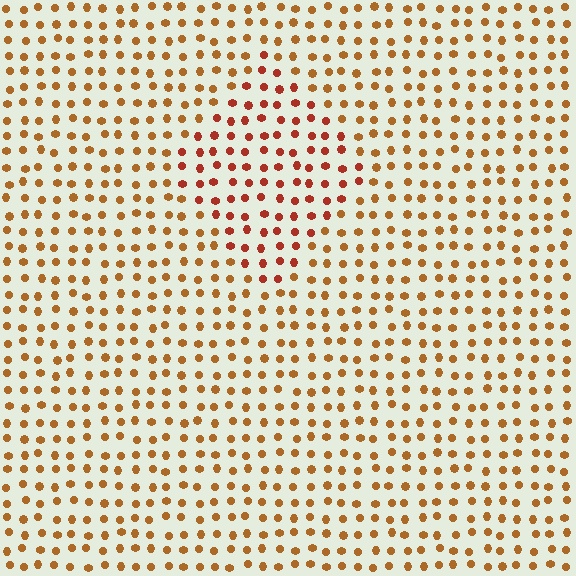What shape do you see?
I see a diamond.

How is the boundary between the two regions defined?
The boundary is defined purely by a slight shift in hue (about 26 degrees). Spacing, size, and orientation are identical on both sides.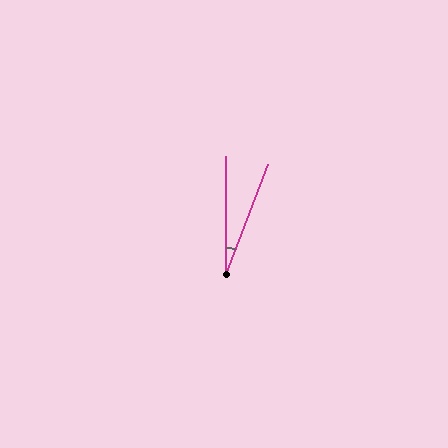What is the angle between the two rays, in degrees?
Approximately 21 degrees.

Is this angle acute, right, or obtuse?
It is acute.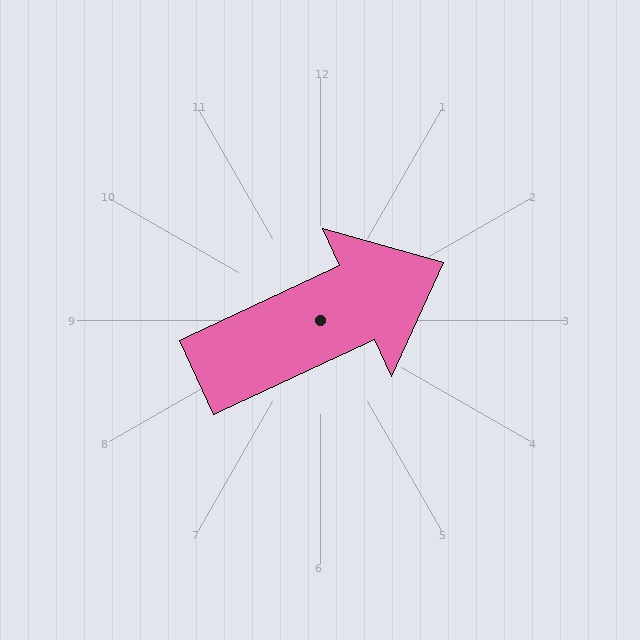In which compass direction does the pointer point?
Northeast.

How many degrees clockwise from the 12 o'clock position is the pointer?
Approximately 65 degrees.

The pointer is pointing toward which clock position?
Roughly 2 o'clock.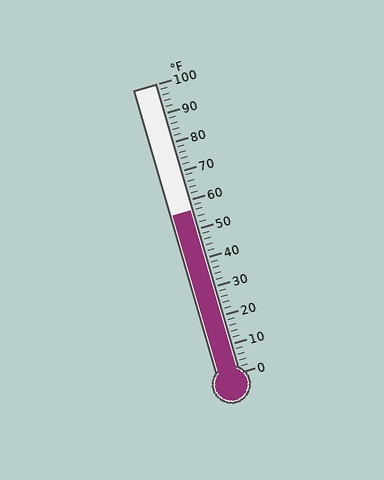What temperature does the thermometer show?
The thermometer shows approximately 56°F.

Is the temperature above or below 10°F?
The temperature is above 10°F.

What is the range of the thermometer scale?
The thermometer scale ranges from 0°F to 100°F.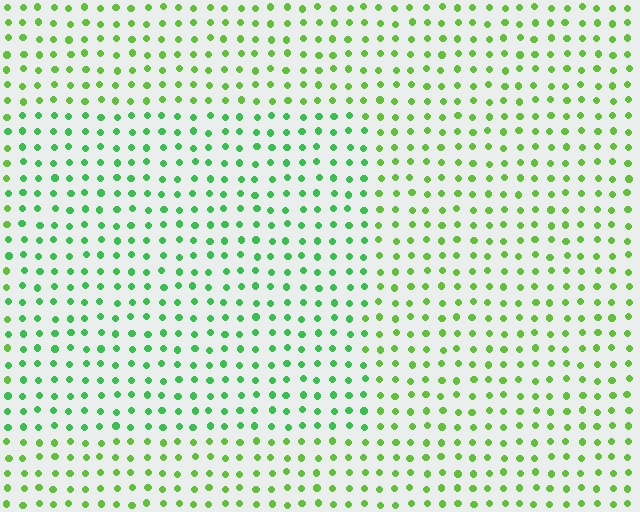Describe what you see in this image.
The image is filled with small lime elements in a uniform arrangement. A rectangle-shaped region is visible where the elements are tinted to a slightly different hue, forming a subtle color boundary.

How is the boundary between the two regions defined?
The boundary is defined purely by a slight shift in hue (about 28 degrees). Spacing, size, and orientation are identical on both sides.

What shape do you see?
I see a rectangle.